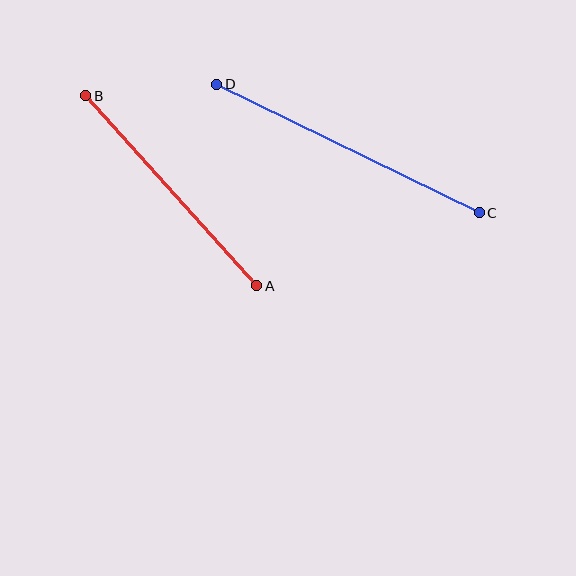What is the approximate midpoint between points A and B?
The midpoint is at approximately (171, 191) pixels.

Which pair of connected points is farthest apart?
Points C and D are farthest apart.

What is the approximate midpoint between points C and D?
The midpoint is at approximately (348, 148) pixels.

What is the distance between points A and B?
The distance is approximately 256 pixels.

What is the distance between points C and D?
The distance is approximately 293 pixels.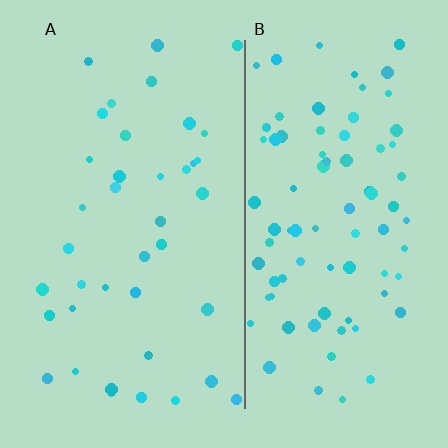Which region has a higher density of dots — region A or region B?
B (the right).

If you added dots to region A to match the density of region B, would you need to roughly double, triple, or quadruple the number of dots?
Approximately double.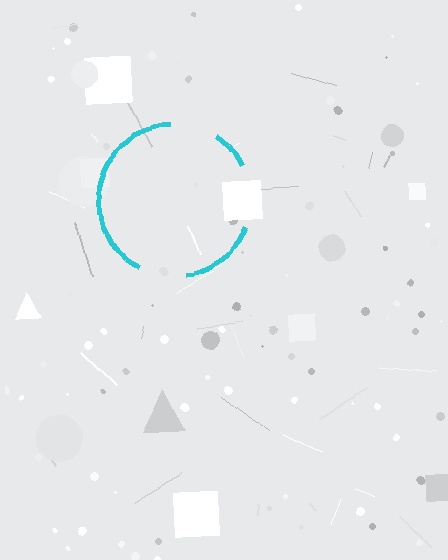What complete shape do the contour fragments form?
The contour fragments form a circle.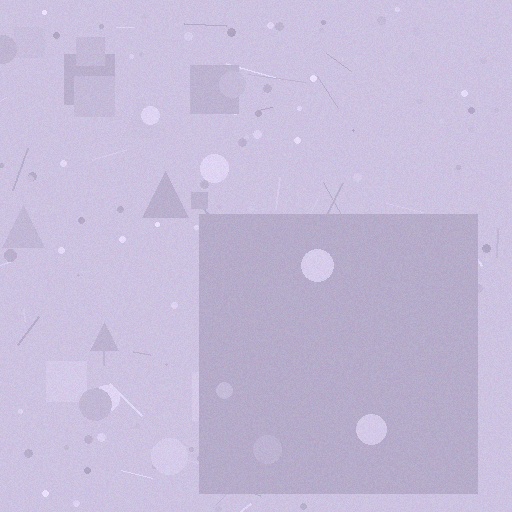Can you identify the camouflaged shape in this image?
The camouflaged shape is a square.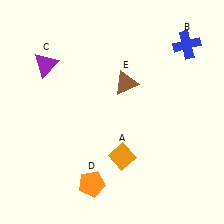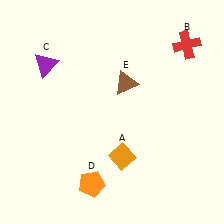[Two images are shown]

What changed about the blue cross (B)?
In Image 1, B is blue. In Image 2, it changed to red.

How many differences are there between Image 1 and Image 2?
There is 1 difference between the two images.